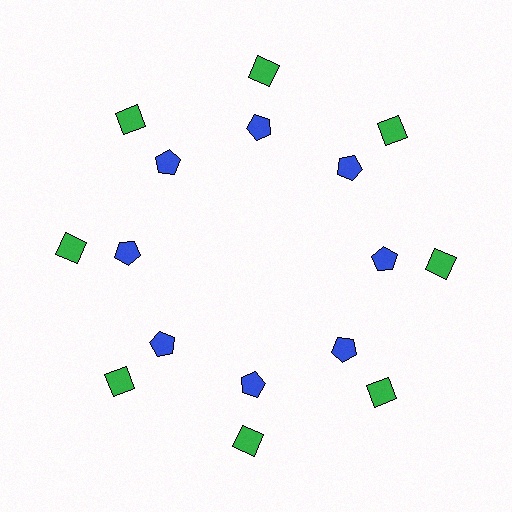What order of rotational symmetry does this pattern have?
This pattern has 8-fold rotational symmetry.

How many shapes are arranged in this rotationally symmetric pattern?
There are 16 shapes, arranged in 8 groups of 2.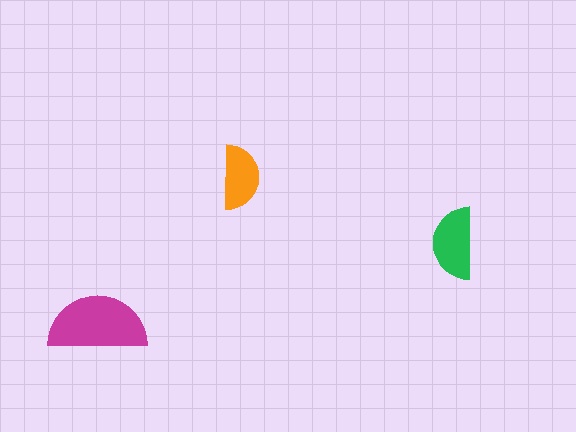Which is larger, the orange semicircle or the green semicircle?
The green one.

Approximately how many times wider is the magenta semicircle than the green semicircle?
About 1.5 times wider.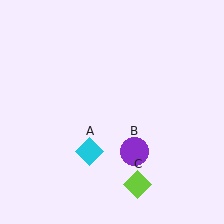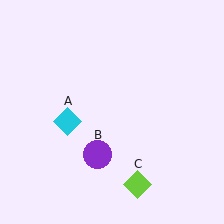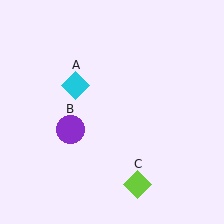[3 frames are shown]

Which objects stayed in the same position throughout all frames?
Lime diamond (object C) remained stationary.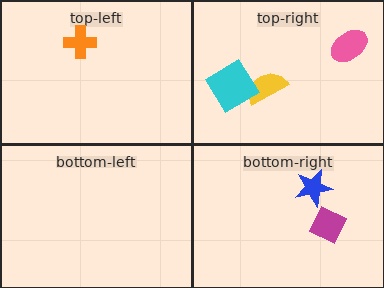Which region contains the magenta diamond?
The bottom-right region.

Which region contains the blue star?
The bottom-right region.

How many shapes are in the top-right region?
3.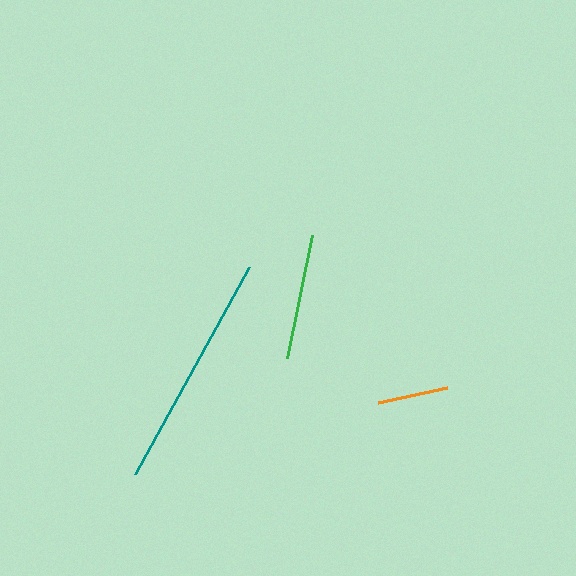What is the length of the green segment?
The green segment is approximately 125 pixels long.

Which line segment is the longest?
The teal line is the longest at approximately 237 pixels.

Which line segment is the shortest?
The orange line is the shortest at approximately 70 pixels.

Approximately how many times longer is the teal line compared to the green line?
The teal line is approximately 1.9 times the length of the green line.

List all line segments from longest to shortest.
From longest to shortest: teal, green, orange.